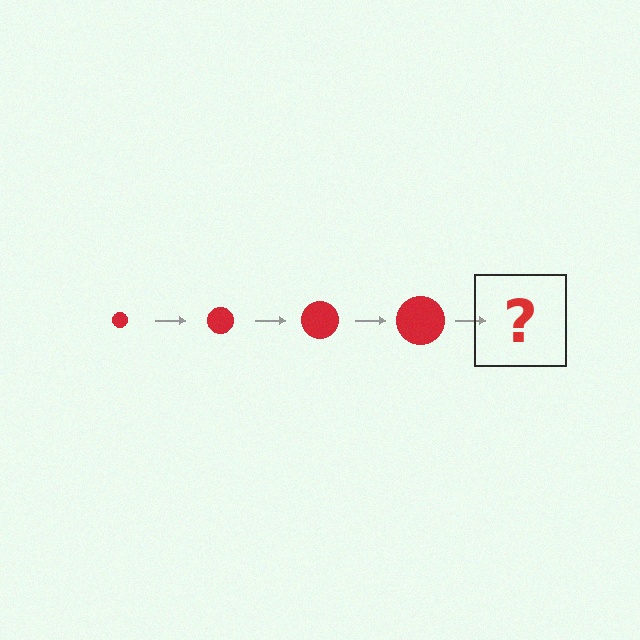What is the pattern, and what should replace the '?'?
The pattern is that the circle gets progressively larger each step. The '?' should be a red circle, larger than the previous one.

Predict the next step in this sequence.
The next step is a red circle, larger than the previous one.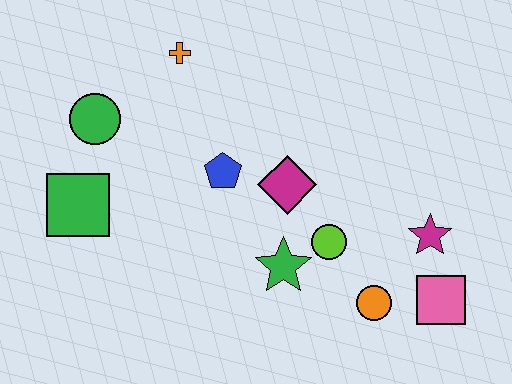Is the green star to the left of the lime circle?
Yes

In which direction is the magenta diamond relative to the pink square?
The magenta diamond is to the left of the pink square.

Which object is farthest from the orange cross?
The pink square is farthest from the orange cross.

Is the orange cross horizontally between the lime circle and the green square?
Yes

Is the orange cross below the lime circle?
No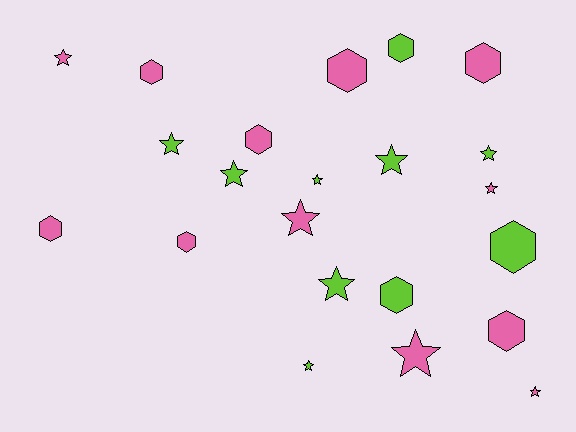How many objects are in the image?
There are 22 objects.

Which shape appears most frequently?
Star, with 12 objects.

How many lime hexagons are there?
There are 3 lime hexagons.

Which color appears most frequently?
Pink, with 12 objects.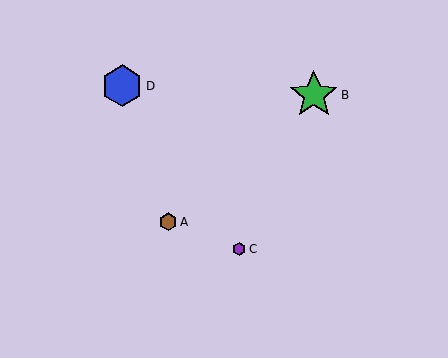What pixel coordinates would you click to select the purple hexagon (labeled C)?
Click at (239, 249) to select the purple hexagon C.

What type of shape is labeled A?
Shape A is a brown hexagon.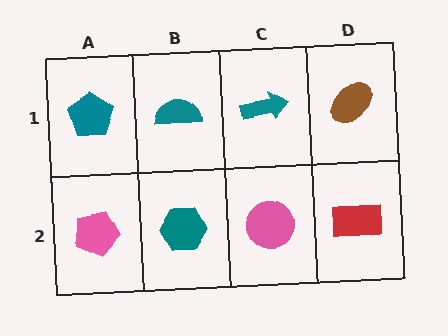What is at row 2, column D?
A red rectangle.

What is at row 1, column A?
A teal pentagon.